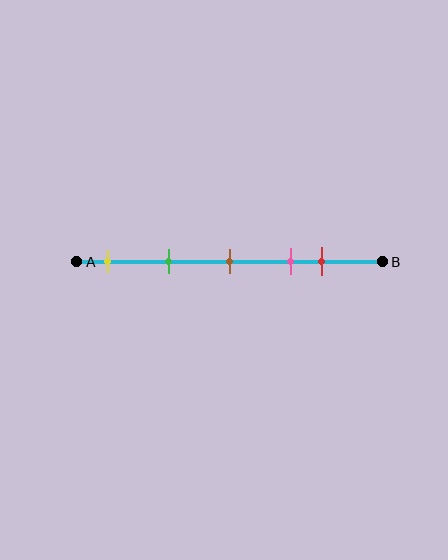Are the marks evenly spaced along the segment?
No, the marks are not evenly spaced.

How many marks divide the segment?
There are 5 marks dividing the segment.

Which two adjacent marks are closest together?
The pink and red marks are the closest adjacent pair.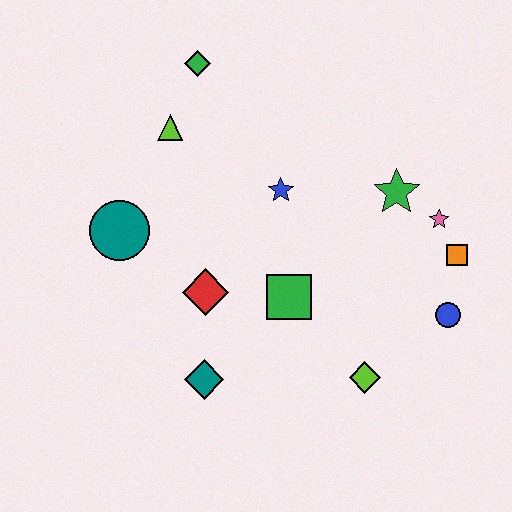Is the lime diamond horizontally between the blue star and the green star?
Yes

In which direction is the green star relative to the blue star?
The green star is to the right of the blue star.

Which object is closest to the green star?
The pink star is closest to the green star.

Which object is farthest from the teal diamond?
The green diamond is farthest from the teal diamond.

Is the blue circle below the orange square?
Yes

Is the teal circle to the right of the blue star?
No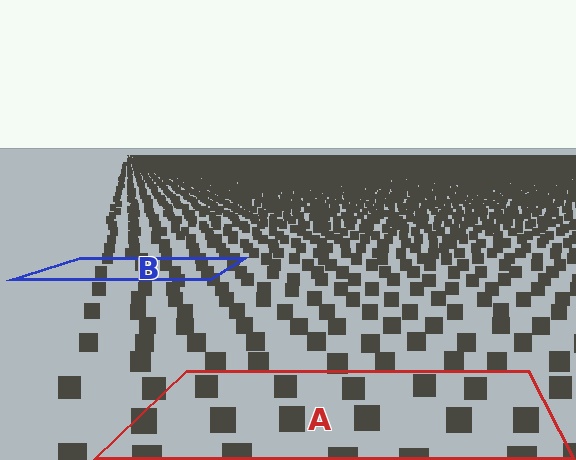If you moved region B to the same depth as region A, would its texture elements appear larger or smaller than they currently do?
They would appear larger. At a closer depth, the same texture elements are projected at a bigger on-screen size.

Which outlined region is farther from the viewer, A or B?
Region B is farther from the viewer — the texture elements inside it appear smaller and more densely packed.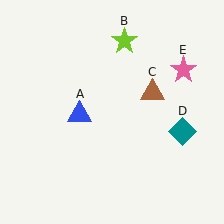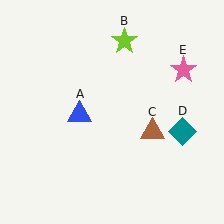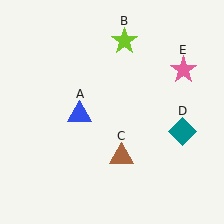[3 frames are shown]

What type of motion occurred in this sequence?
The brown triangle (object C) rotated clockwise around the center of the scene.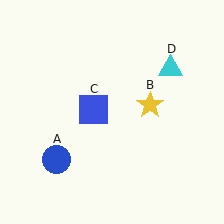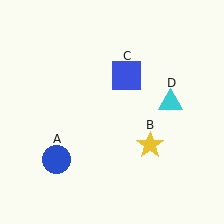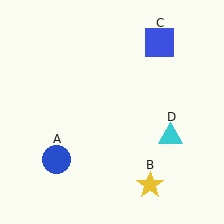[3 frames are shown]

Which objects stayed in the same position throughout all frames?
Blue circle (object A) remained stationary.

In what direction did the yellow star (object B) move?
The yellow star (object B) moved down.